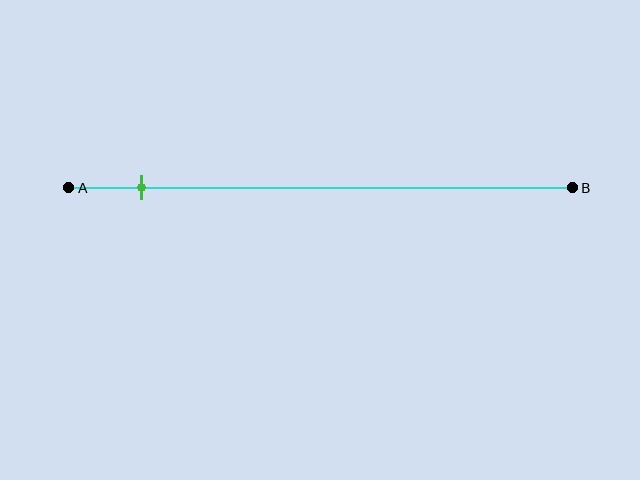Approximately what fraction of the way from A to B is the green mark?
The green mark is approximately 15% of the way from A to B.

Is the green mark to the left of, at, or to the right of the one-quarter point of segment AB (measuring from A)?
The green mark is to the left of the one-quarter point of segment AB.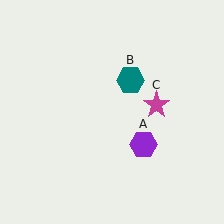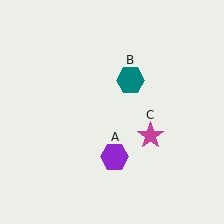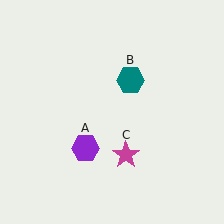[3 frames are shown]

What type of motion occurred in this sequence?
The purple hexagon (object A), magenta star (object C) rotated clockwise around the center of the scene.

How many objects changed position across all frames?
2 objects changed position: purple hexagon (object A), magenta star (object C).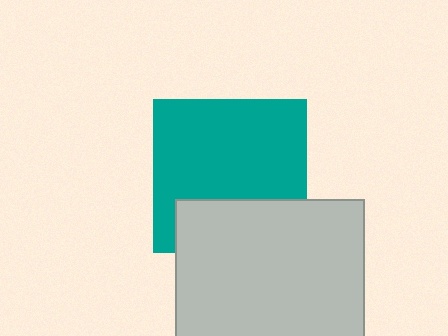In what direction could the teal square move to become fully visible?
The teal square could move up. That would shift it out from behind the light gray square entirely.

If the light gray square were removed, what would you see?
You would see the complete teal square.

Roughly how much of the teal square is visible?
Most of it is visible (roughly 70%).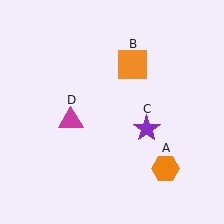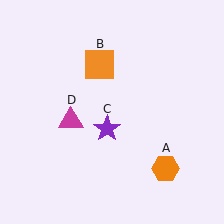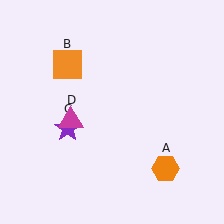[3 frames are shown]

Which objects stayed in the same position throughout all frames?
Orange hexagon (object A) and magenta triangle (object D) remained stationary.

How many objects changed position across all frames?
2 objects changed position: orange square (object B), purple star (object C).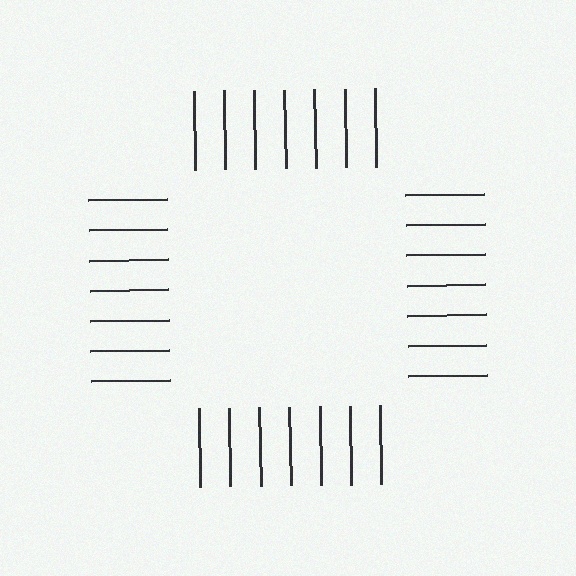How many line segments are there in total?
28 — 7 along each of the 4 edges.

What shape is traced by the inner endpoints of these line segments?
An illusory square — the line segments terminate on its edges but no continuous stroke is drawn.